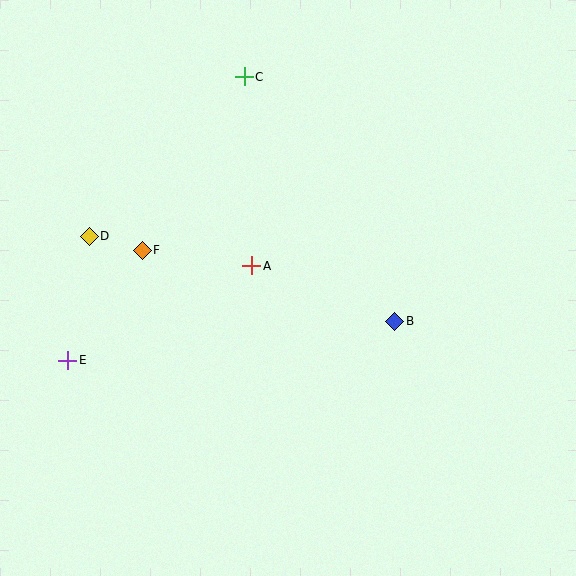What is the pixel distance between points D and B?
The distance between D and B is 317 pixels.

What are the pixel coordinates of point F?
Point F is at (142, 250).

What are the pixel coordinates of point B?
Point B is at (395, 321).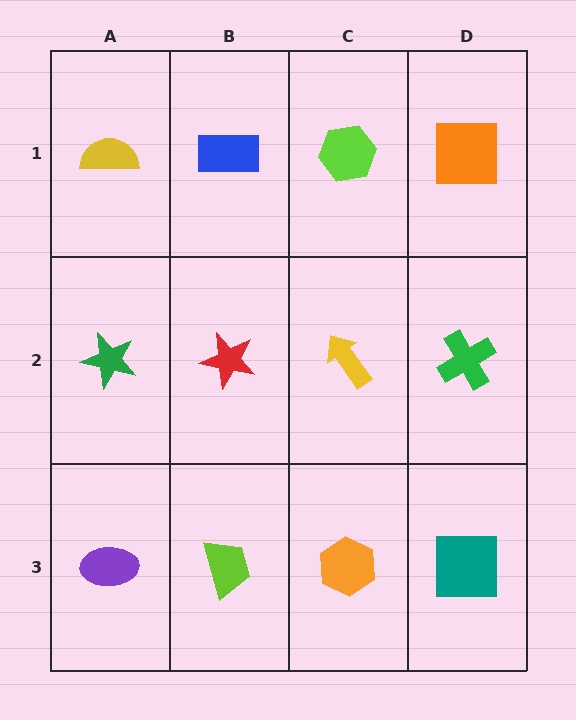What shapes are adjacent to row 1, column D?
A green cross (row 2, column D), a lime hexagon (row 1, column C).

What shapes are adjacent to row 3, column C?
A yellow arrow (row 2, column C), a lime trapezoid (row 3, column B), a teal square (row 3, column D).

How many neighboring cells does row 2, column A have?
3.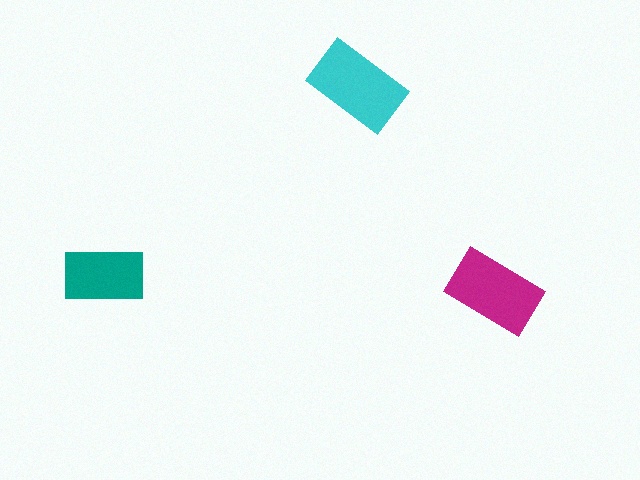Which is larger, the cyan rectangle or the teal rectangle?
The cyan one.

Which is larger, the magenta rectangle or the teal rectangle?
The magenta one.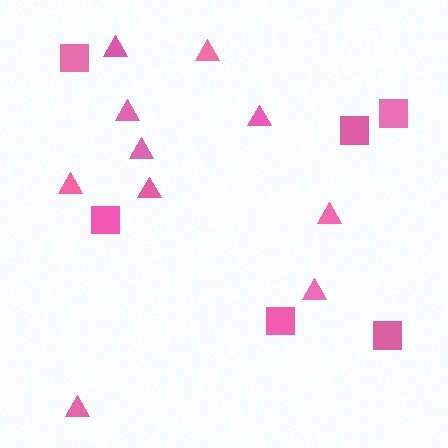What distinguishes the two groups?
There are 2 groups: one group of squares (6) and one group of triangles (10).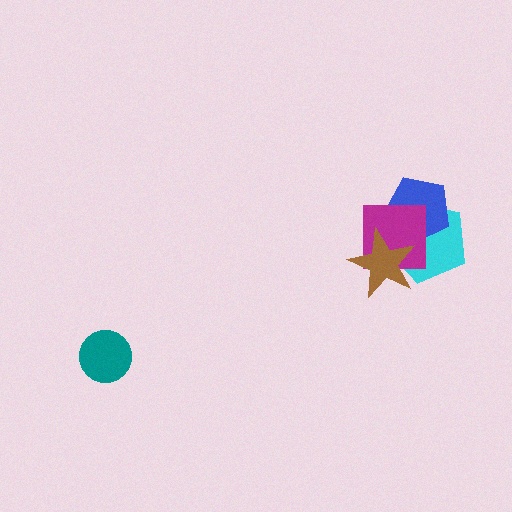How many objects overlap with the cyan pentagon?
3 objects overlap with the cyan pentagon.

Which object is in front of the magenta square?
The brown star is in front of the magenta square.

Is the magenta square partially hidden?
Yes, it is partially covered by another shape.